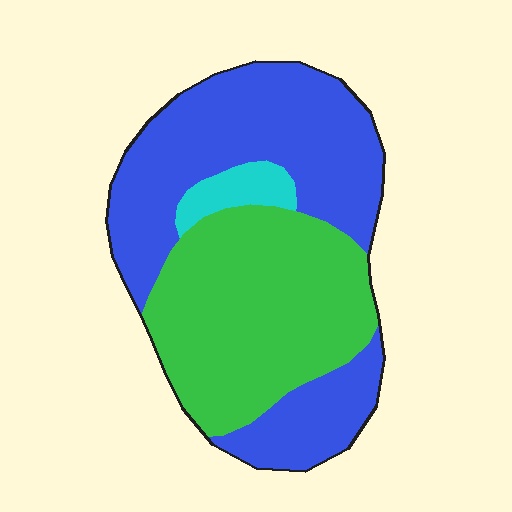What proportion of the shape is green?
Green covers roughly 45% of the shape.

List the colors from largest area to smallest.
From largest to smallest: blue, green, cyan.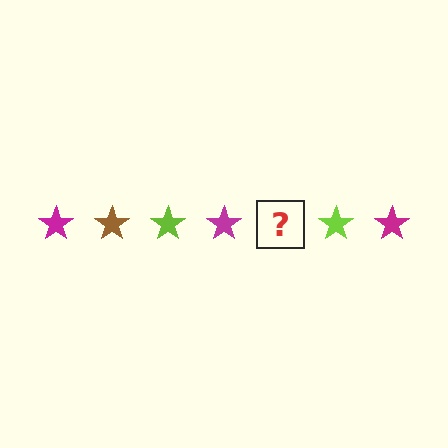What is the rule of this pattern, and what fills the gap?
The rule is that the pattern cycles through magenta, brown, lime stars. The gap should be filled with a brown star.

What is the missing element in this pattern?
The missing element is a brown star.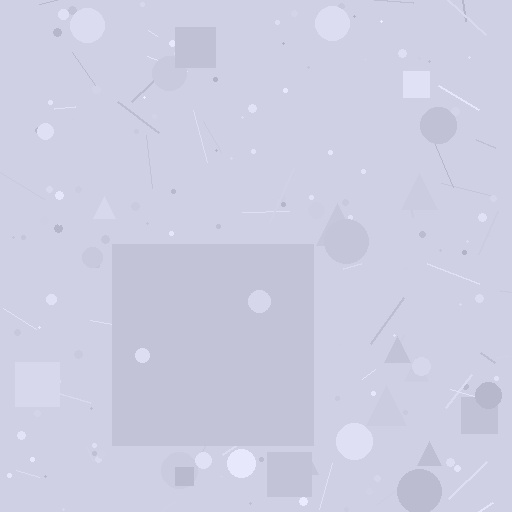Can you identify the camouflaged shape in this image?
The camouflaged shape is a square.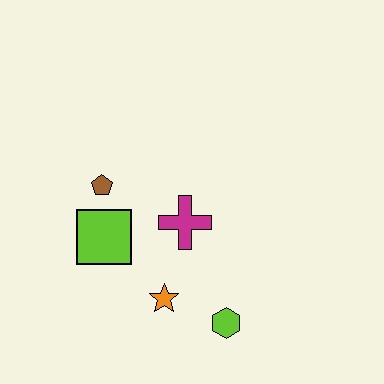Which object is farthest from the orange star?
The brown pentagon is farthest from the orange star.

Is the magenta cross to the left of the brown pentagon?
No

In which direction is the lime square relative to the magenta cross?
The lime square is to the left of the magenta cross.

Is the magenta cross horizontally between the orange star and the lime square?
No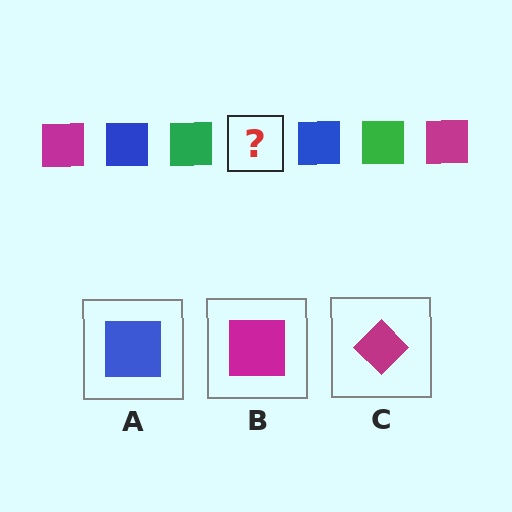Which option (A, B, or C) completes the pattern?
B.